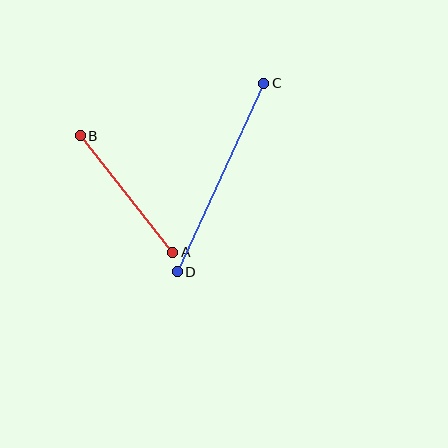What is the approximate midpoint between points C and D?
The midpoint is at approximately (220, 177) pixels.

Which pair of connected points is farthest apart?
Points C and D are farthest apart.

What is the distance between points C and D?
The distance is approximately 207 pixels.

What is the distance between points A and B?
The distance is approximately 149 pixels.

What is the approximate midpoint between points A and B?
The midpoint is at approximately (127, 194) pixels.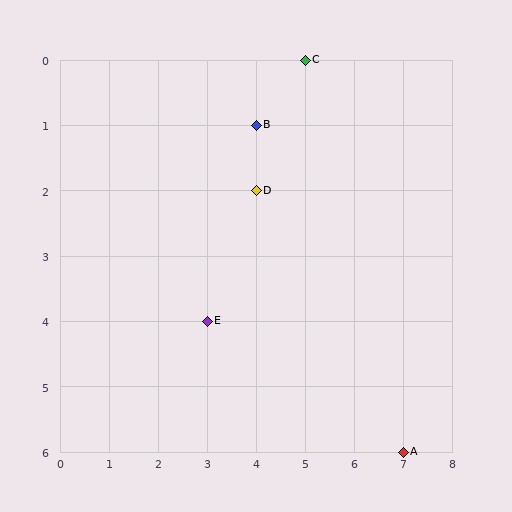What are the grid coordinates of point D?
Point D is at grid coordinates (4, 2).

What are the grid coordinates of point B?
Point B is at grid coordinates (4, 1).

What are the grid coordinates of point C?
Point C is at grid coordinates (5, 0).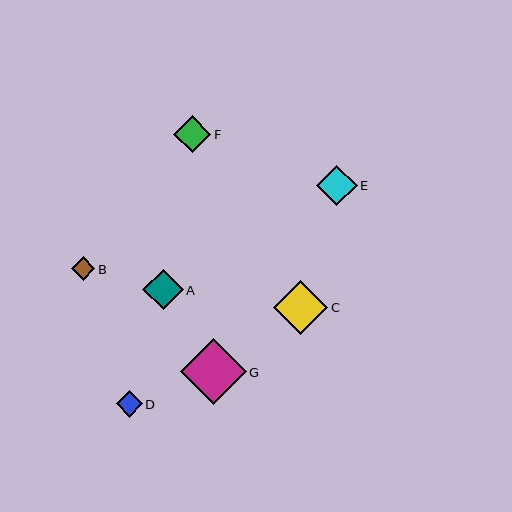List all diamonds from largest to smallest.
From largest to smallest: G, C, E, A, F, D, B.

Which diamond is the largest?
Diamond G is the largest with a size of approximately 66 pixels.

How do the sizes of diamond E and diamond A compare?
Diamond E and diamond A are approximately the same size.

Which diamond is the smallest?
Diamond B is the smallest with a size of approximately 24 pixels.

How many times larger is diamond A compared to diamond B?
Diamond A is approximately 1.7 times the size of diamond B.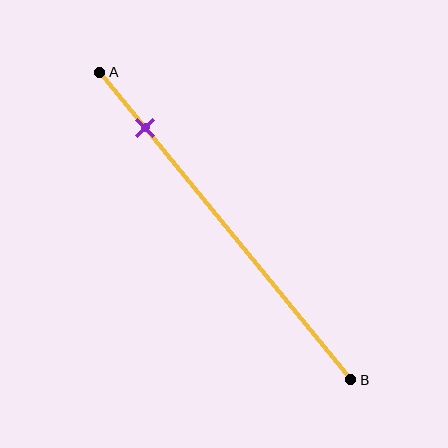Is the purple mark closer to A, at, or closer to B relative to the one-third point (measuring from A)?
The purple mark is closer to point A than the one-third point of segment AB.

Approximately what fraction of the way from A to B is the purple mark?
The purple mark is approximately 20% of the way from A to B.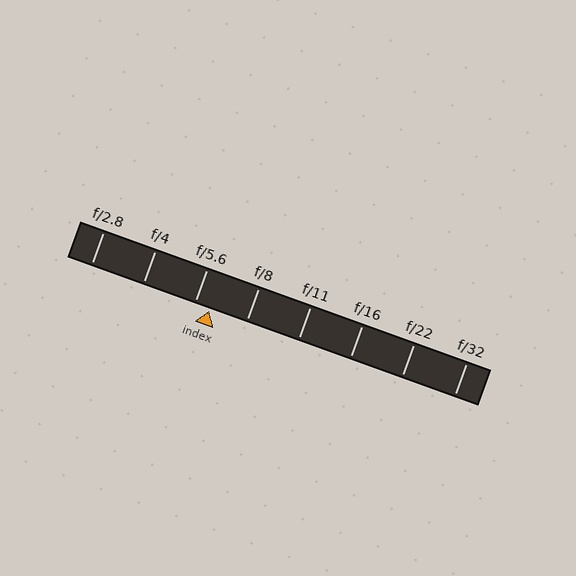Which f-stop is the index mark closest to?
The index mark is closest to f/5.6.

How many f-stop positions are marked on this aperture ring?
There are 8 f-stop positions marked.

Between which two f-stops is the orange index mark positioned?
The index mark is between f/5.6 and f/8.